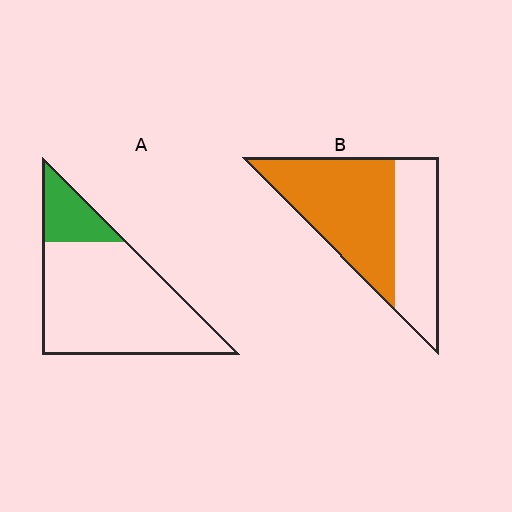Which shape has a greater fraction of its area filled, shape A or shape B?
Shape B.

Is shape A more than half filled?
No.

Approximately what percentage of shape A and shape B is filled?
A is approximately 20% and B is approximately 60%.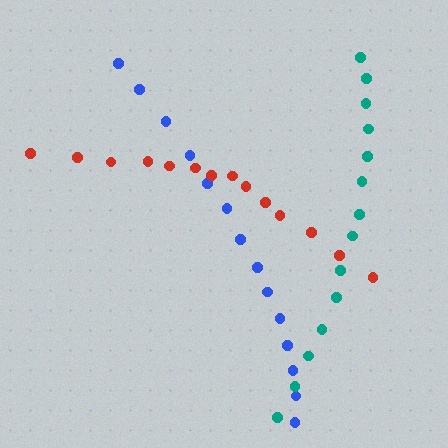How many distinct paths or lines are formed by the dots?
There are 3 distinct paths.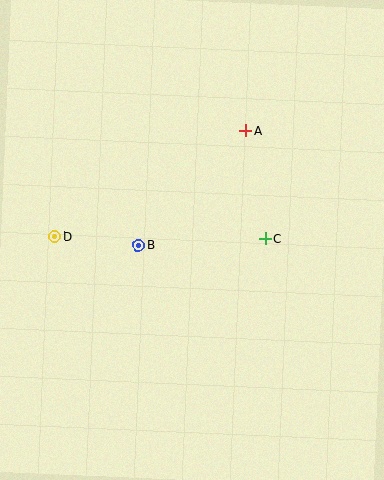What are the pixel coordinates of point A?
Point A is at (246, 130).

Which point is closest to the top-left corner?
Point D is closest to the top-left corner.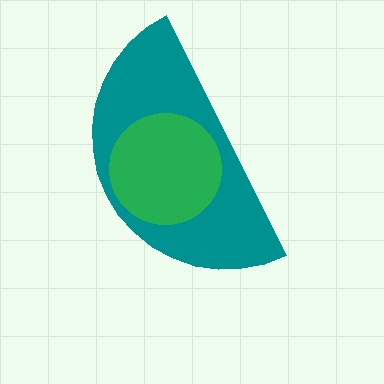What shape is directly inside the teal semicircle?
The green circle.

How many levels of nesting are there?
2.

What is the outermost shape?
The teal semicircle.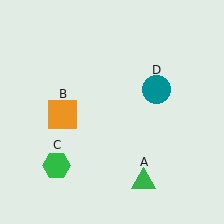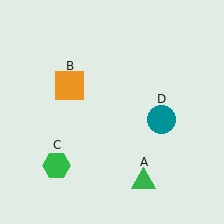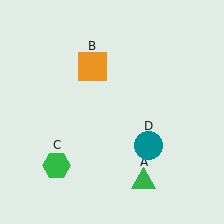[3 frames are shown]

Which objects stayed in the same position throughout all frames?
Green triangle (object A) and green hexagon (object C) remained stationary.